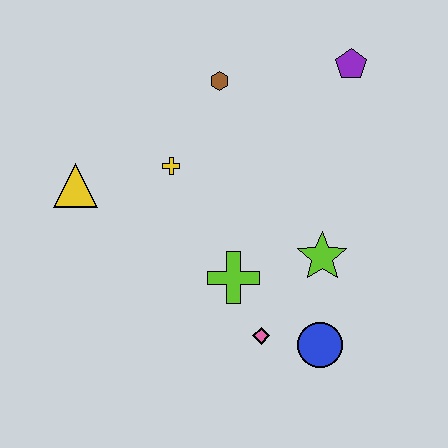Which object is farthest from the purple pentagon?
The yellow triangle is farthest from the purple pentagon.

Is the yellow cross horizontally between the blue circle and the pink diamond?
No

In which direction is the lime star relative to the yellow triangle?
The lime star is to the right of the yellow triangle.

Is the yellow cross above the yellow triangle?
Yes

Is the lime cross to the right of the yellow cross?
Yes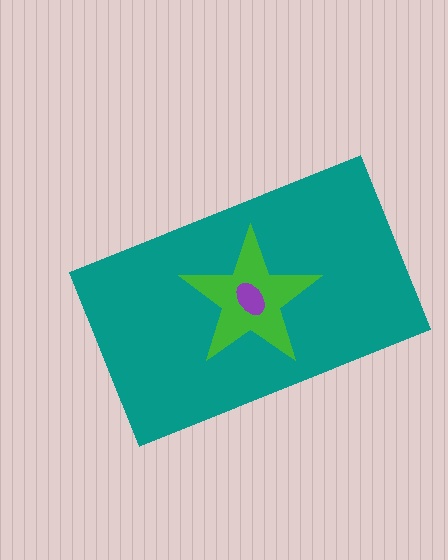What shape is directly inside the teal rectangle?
The green star.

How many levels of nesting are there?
3.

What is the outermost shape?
The teal rectangle.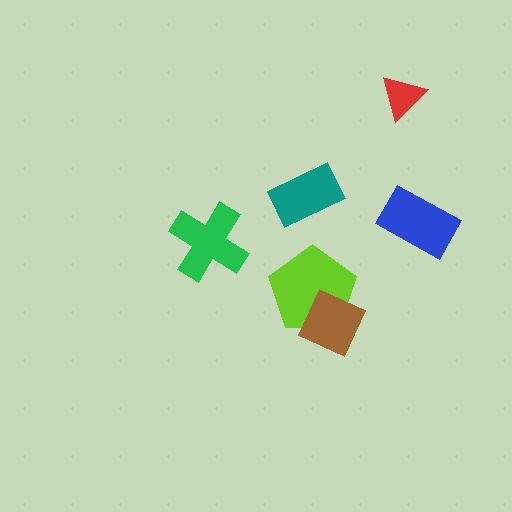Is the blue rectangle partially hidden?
No, no other shape covers it.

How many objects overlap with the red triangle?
0 objects overlap with the red triangle.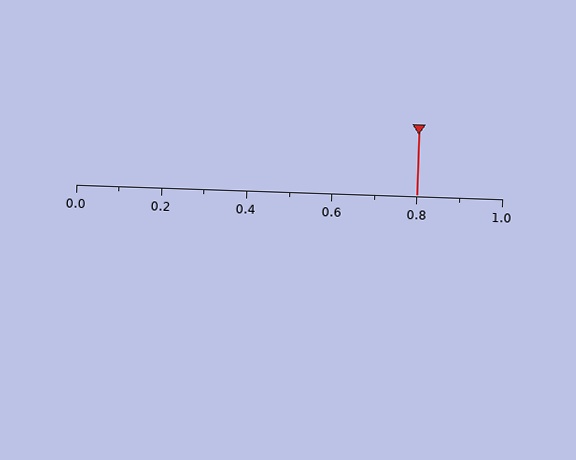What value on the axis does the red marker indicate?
The marker indicates approximately 0.8.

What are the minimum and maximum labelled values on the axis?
The axis runs from 0.0 to 1.0.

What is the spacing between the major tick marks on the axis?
The major ticks are spaced 0.2 apart.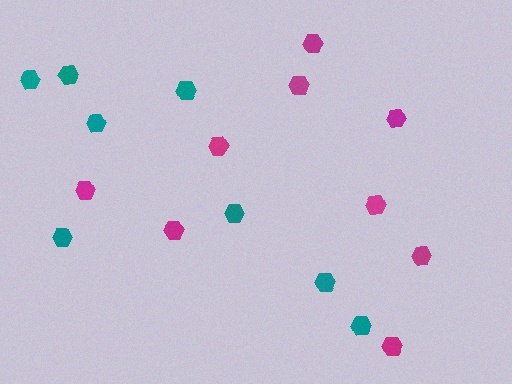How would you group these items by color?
There are 2 groups: one group of teal hexagons (8) and one group of magenta hexagons (9).